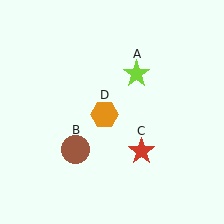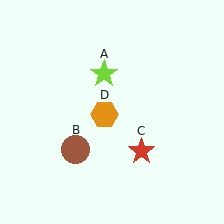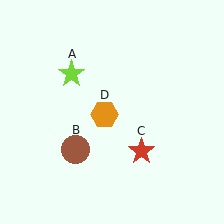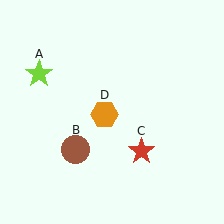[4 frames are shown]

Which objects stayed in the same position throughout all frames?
Brown circle (object B) and red star (object C) and orange hexagon (object D) remained stationary.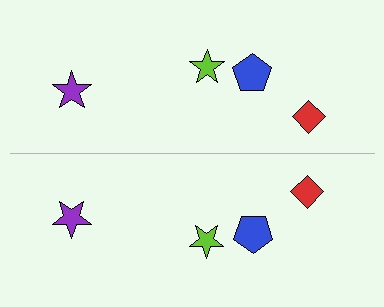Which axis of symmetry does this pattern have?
The pattern has a horizontal axis of symmetry running through the center of the image.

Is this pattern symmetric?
Yes, this pattern has bilateral (reflection) symmetry.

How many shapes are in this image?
There are 8 shapes in this image.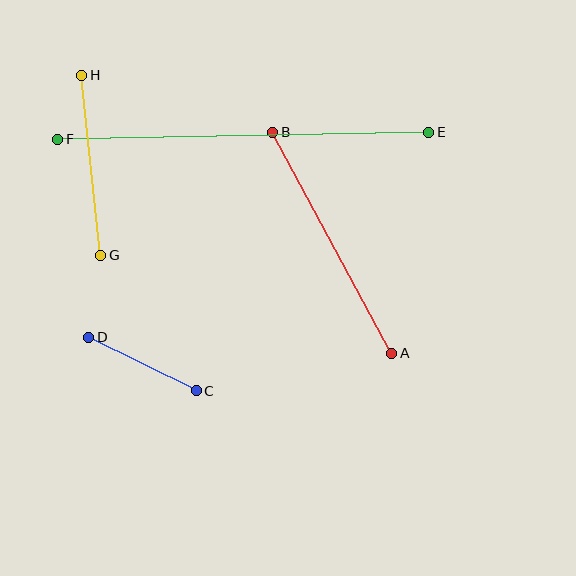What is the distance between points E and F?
The distance is approximately 371 pixels.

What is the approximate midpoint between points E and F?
The midpoint is at approximately (243, 136) pixels.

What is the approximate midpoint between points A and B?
The midpoint is at approximately (332, 243) pixels.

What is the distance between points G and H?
The distance is approximately 181 pixels.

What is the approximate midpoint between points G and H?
The midpoint is at approximately (91, 165) pixels.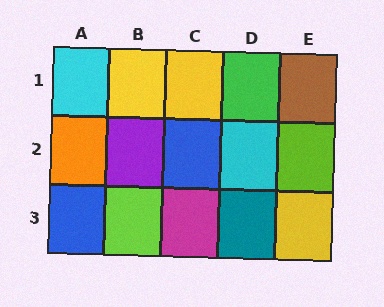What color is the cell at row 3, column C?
Magenta.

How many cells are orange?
1 cell is orange.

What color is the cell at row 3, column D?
Teal.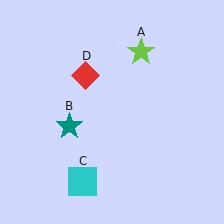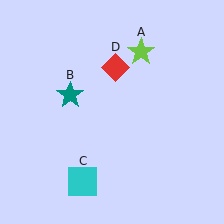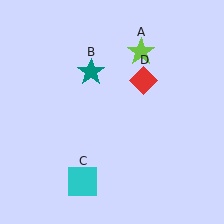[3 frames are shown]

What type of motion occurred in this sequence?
The teal star (object B), red diamond (object D) rotated clockwise around the center of the scene.